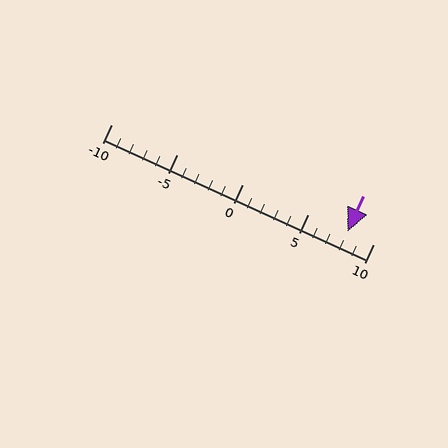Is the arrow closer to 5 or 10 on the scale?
The arrow is closer to 10.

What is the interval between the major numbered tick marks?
The major tick marks are spaced 5 units apart.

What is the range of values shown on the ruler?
The ruler shows values from -10 to 10.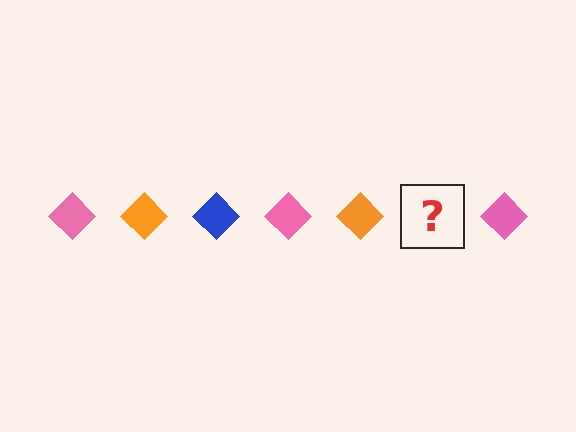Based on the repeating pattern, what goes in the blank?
The blank should be a blue diamond.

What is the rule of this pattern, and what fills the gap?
The rule is that the pattern cycles through pink, orange, blue diamonds. The gap should be filled with a blue diamond.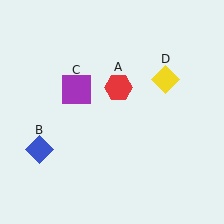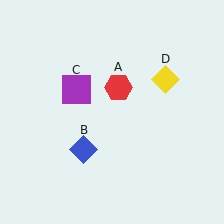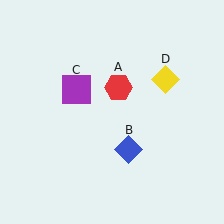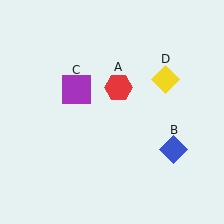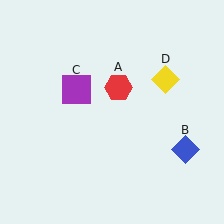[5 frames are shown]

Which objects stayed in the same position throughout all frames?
Red hexagon (object A) and purple square (object C) and yellow diamond (object D) remained stationary.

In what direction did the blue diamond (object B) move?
The blue diamond (object B) moved right.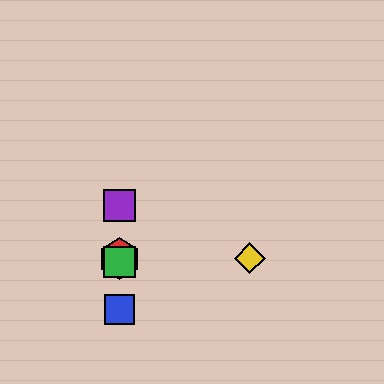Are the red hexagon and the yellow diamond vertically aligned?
No, the red hexagon is at x≈119 and the yellow diamond is at x≈250.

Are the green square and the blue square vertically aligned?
Yes, both are at x≈119.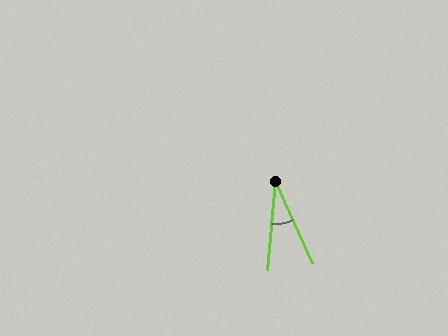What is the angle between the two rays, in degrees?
Approximately 30 degrees.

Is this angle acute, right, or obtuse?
It is acute.